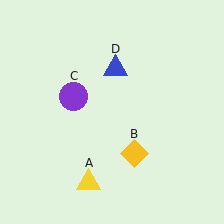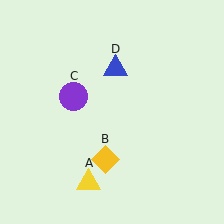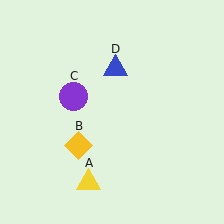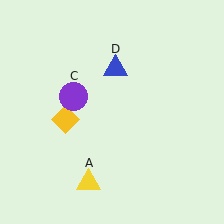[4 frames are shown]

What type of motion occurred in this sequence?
The yellow diamond (object B) rotated clockwise around the center of the scene.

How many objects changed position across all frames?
1 object changed position: yellow diamond (object B).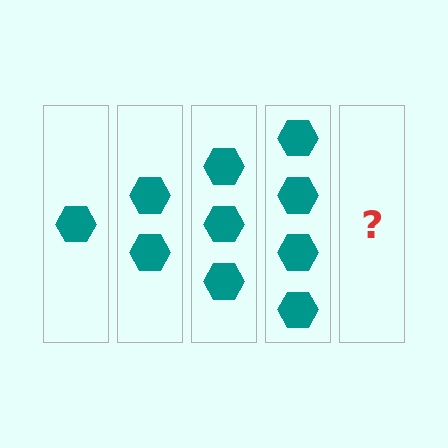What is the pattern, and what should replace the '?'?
The pattern is that each step adds one more hexagon. The '?' should be 5 hexagons.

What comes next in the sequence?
The next element should be 5 hexagons.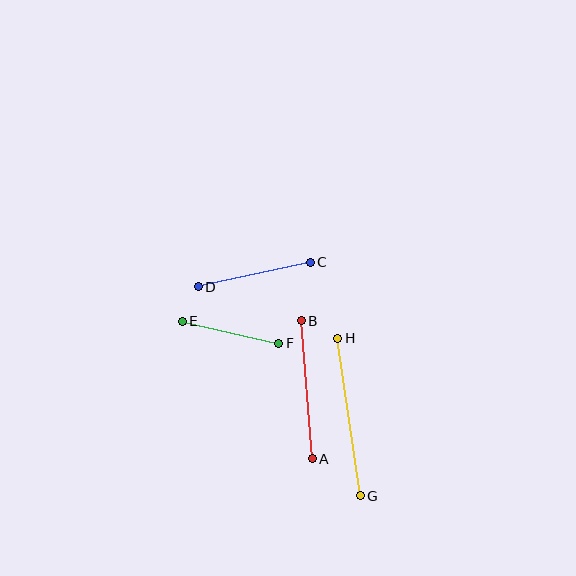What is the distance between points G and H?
The distance is approximately 159 pixels.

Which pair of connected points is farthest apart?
Points G and H are farthest apart.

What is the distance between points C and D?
The distance is approximately 115 pixels.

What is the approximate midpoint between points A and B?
The midpoint is at approximately (307, 390) pixels.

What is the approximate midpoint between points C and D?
The midpoint is at approximately (254, 275) pixels.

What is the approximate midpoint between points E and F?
The midpoint is at approximately (230, 332) pixels.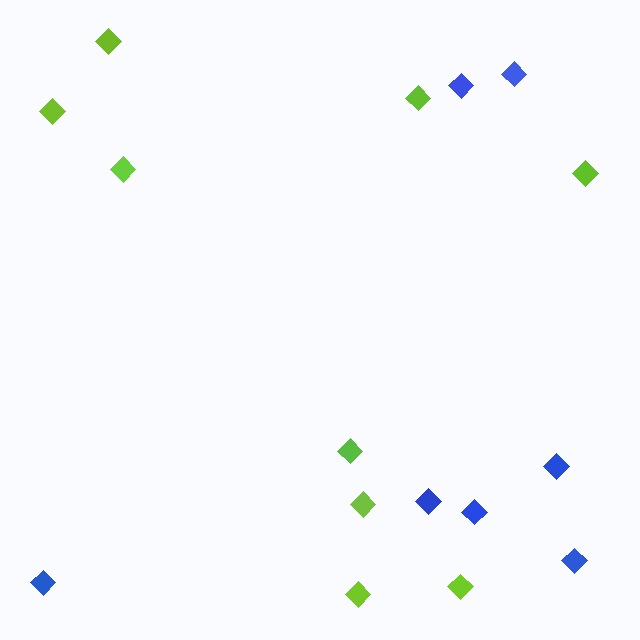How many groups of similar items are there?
There are 2 groups: one group of lime diamonds (9) and one group of blue diamonds (7).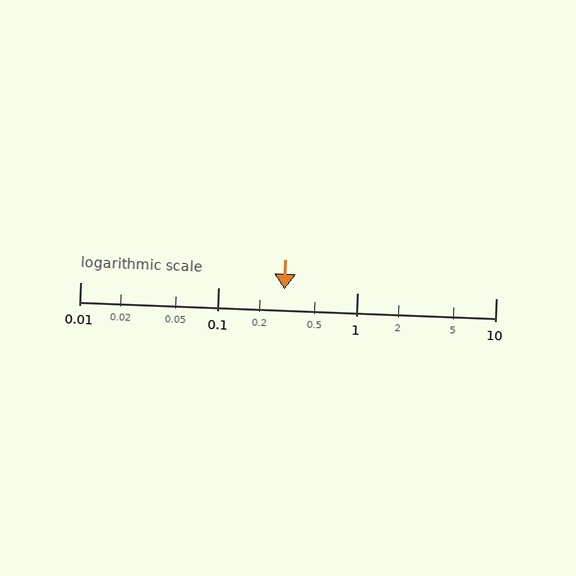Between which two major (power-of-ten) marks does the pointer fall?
The pointer is between 0.1 and 1.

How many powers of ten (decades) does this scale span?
The scale spans 3 decades, from 0.01 to 10.